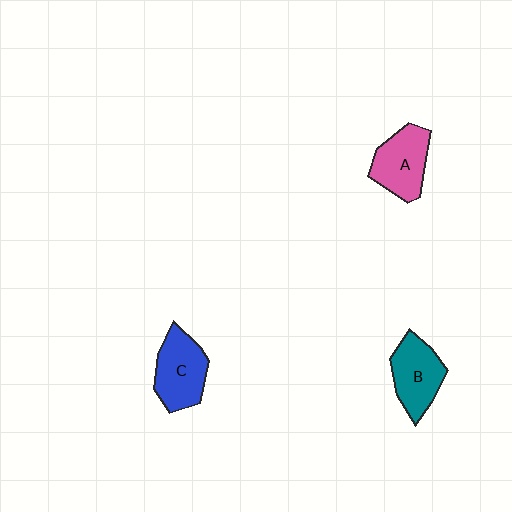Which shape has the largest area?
Shape C (blue).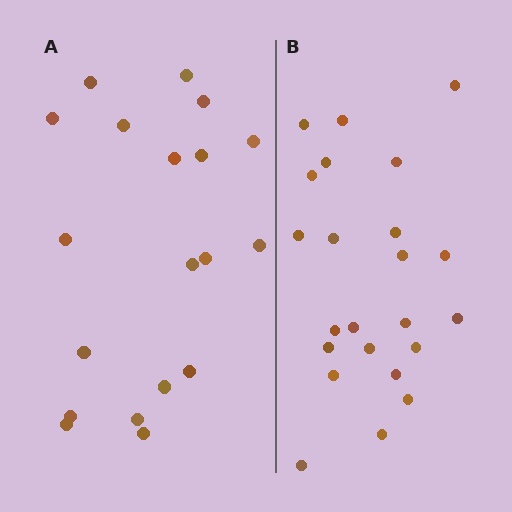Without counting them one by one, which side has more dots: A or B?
Region B (the right region) has more dots.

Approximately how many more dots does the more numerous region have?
Region B has about 4 more dots than region A.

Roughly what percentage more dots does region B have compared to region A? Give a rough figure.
About 20% more.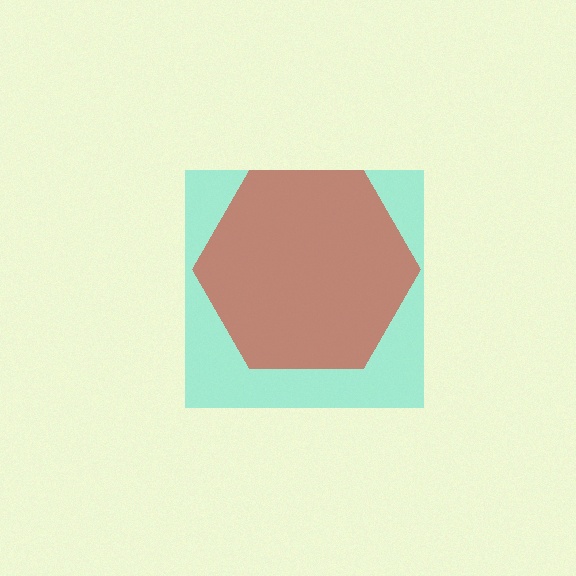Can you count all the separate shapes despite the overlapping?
Yes, there are 2 separate shapes.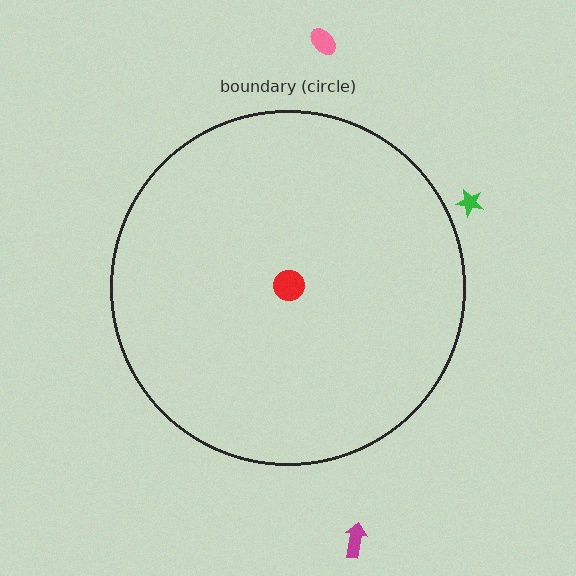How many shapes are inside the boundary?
1 inside, 3 outside.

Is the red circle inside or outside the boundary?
Inside.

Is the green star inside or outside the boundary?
Outside.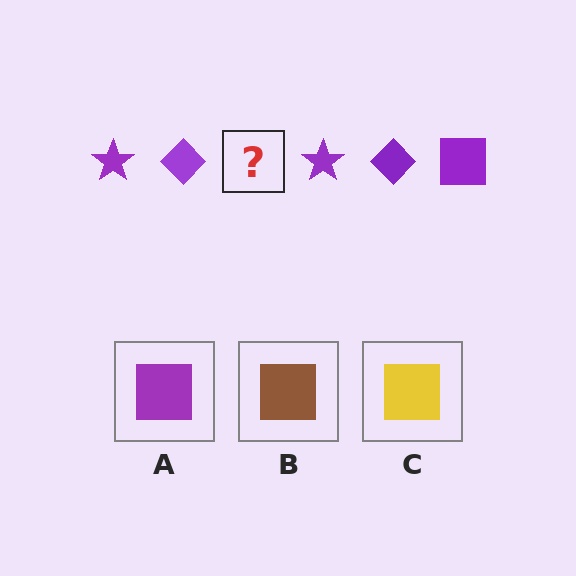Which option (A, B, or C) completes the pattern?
A.